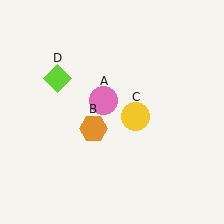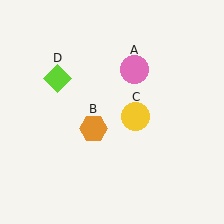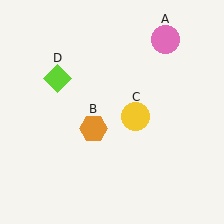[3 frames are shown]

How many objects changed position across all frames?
1 object changed position: pink circle (object A).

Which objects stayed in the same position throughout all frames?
Orange hexagon (object B) and yellow circle (object C) and lime diamond (object D) remained stationary.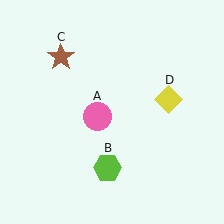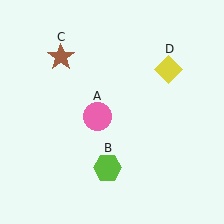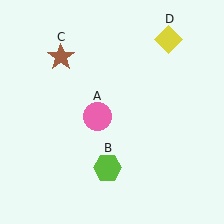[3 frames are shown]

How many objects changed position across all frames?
1 object changed position: yellow diamond (object D).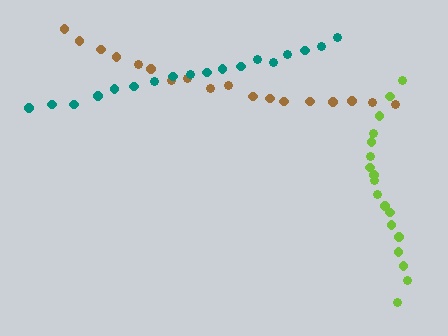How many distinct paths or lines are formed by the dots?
There are 3 distinct paths.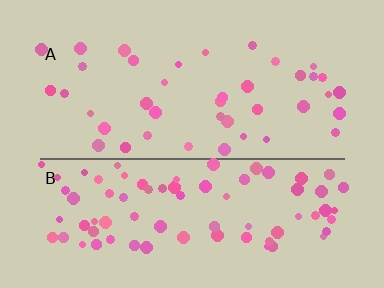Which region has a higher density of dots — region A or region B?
B (the bottom).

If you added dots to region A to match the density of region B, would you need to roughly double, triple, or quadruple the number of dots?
Approximately double.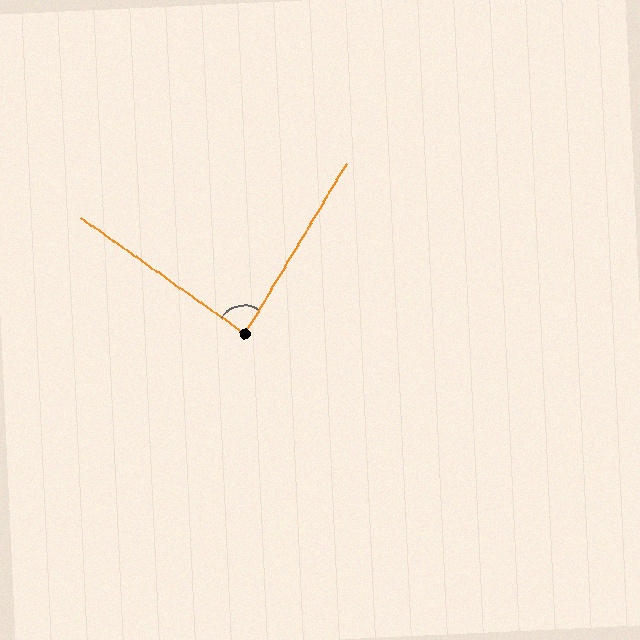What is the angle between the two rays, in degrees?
Approximately 86 degrees.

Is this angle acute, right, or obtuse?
It is approximately a right angle.